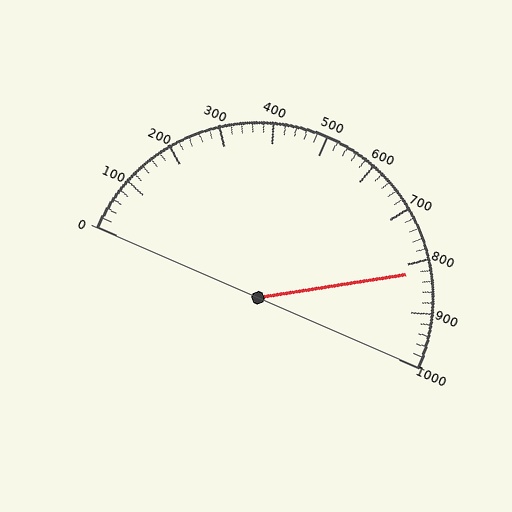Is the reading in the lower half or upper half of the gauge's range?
The reading is in the upper half of the range (0 to 1000).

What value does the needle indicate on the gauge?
The needle indicates approximately 820.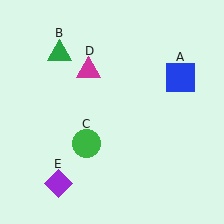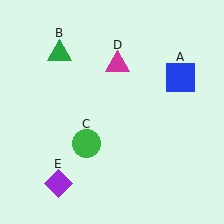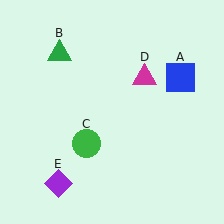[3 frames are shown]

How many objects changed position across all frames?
1 object changed position: magenta triangle (object D).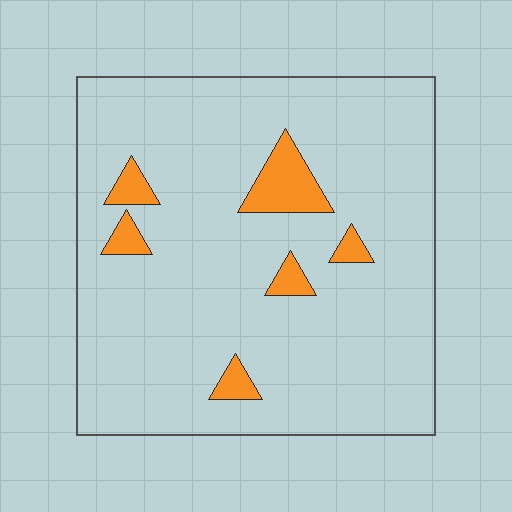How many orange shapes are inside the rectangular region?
6.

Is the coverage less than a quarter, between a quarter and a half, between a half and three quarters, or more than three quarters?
Less than a quarter.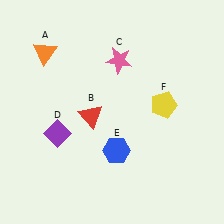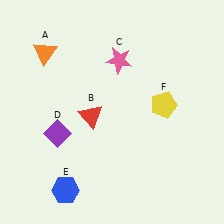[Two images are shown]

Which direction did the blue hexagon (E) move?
The blue hexagon (E) moved left.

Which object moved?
The blue hexagon (E) moved left.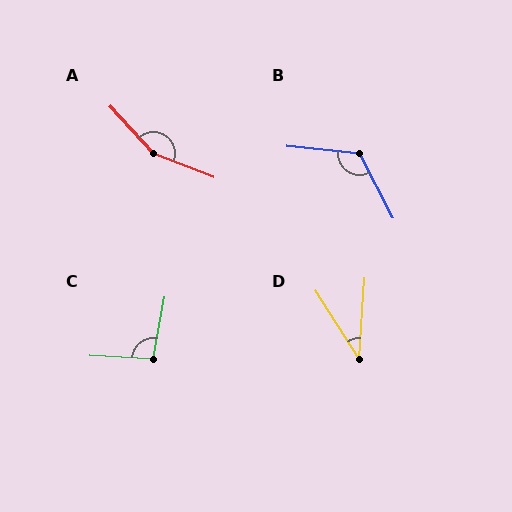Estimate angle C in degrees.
Approximately 97 degrees.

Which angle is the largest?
A, at approximately 154 degrees.